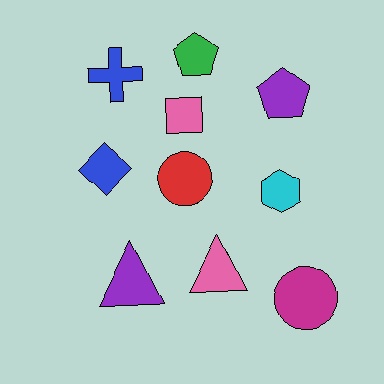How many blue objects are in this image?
There are 2 blue objects.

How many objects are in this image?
There are 10 objects.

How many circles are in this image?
There are 2 circles.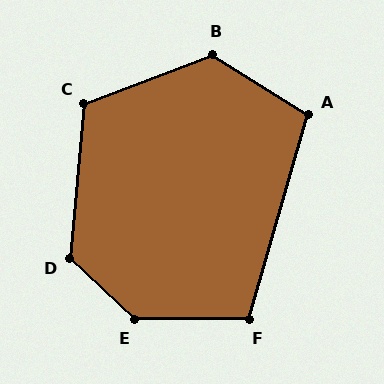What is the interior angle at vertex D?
Approximately 128 degrees (obtuse).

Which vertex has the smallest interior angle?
F, at approximately 106 degrees.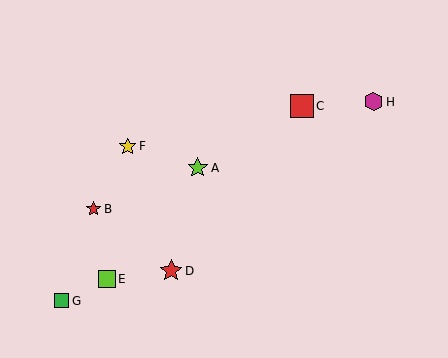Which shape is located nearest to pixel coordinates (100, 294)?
The lime square (labeled E) at (107, 279) is nearest to that location.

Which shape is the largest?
The red star (labeled D) is the largest.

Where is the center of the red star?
The center of the red star is at (171, 271).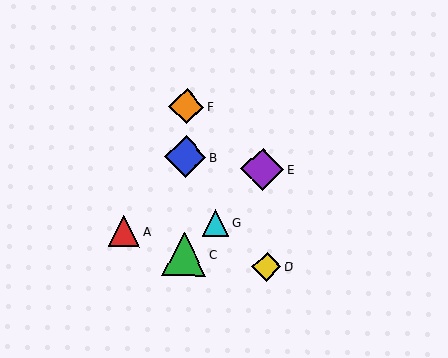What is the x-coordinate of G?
Object G is at x≈216.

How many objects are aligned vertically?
3 objects (B, C, F) are aligned vertically.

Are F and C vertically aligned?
Yes, both are at x≈187.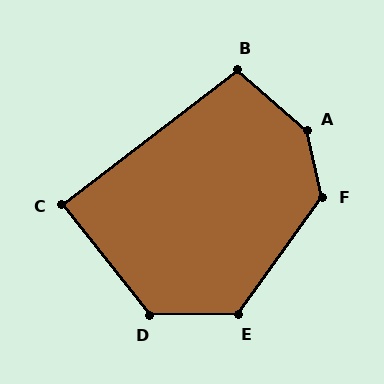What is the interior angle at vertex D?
Approximately 127 degrees (obtuse).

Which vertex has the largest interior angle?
A, at approximately 144 degrees.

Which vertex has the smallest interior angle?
C, at approximately 89 degrees.